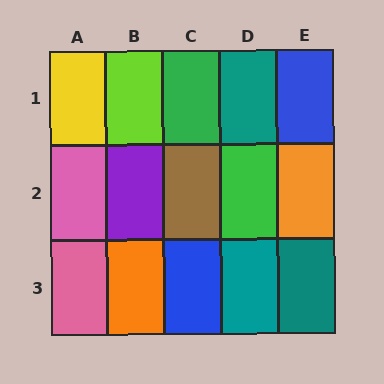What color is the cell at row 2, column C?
Brown.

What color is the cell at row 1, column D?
Teal.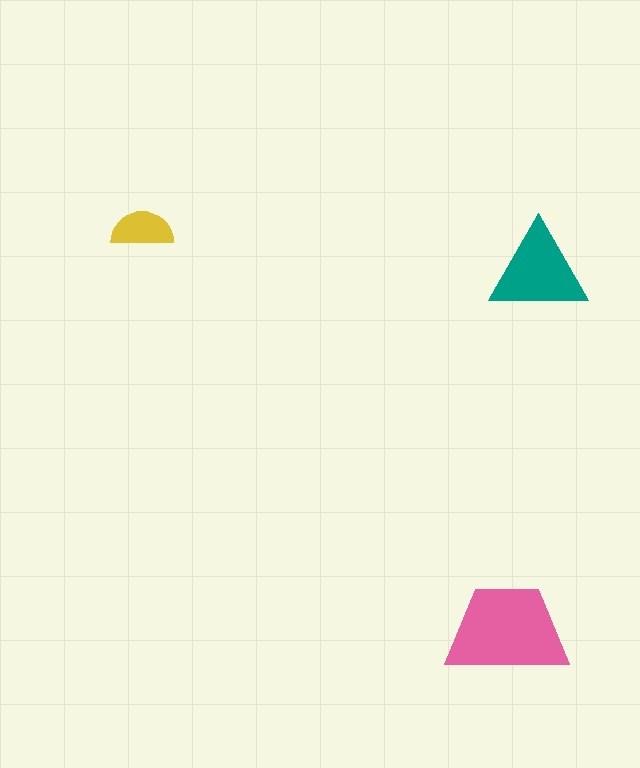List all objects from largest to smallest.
The pink trapezoid, the teal triangle, the yellow semicircle.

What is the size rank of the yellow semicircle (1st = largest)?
3rd.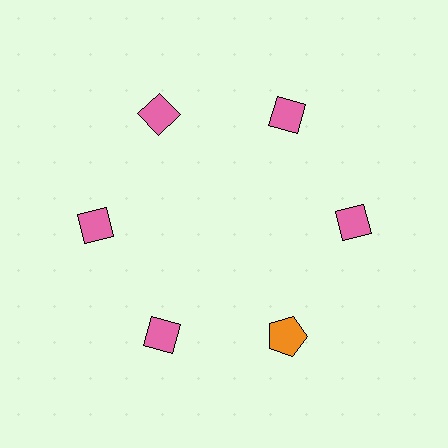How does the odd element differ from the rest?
It differs in both color (orange instead of pink) and shape (pentagon instead of diamond).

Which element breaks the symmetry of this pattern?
The orange pentagon at roughly the 5 o'clock position breaks the symmetry. All other shapes are pink diamonds.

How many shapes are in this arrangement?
There are 6 shapes arranged in a ring pattern.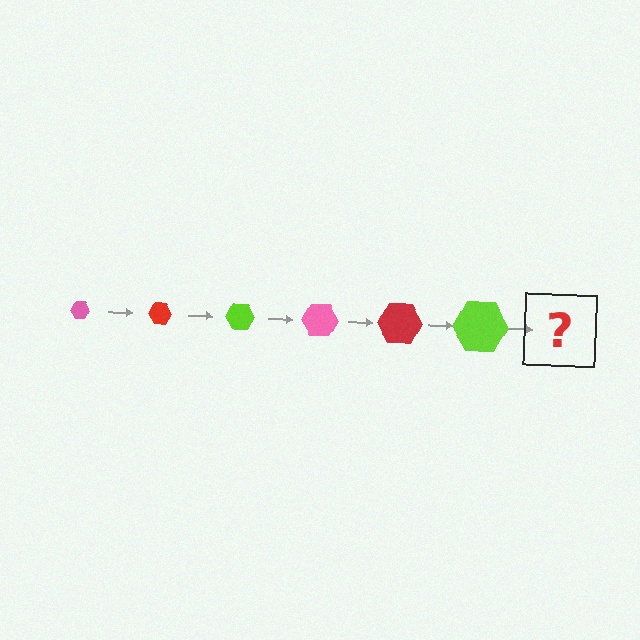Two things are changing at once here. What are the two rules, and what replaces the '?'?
The two rules are that the hexagon grows larger each step and the color cycles through pink, red, and lime. The '?' should be a pink hexagon, larger than the previous one.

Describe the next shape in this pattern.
It should be a pink hexagon, larger than the previous one.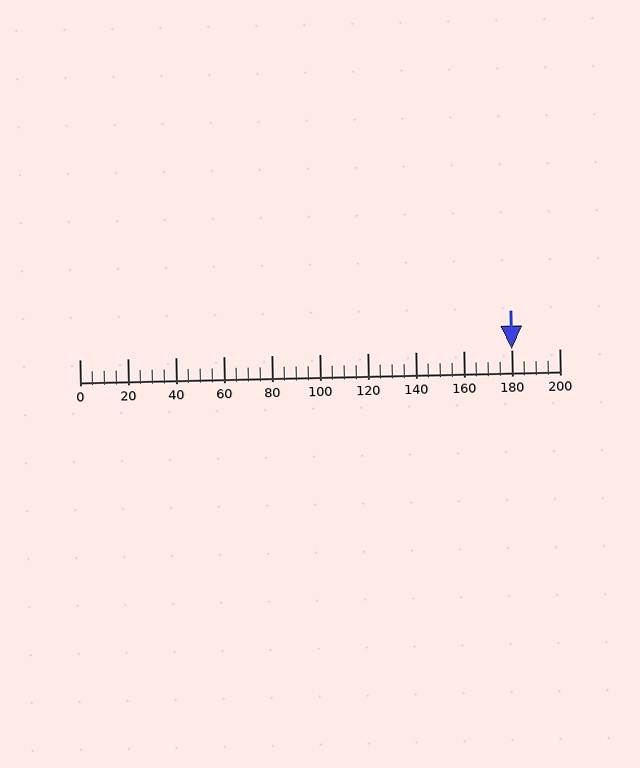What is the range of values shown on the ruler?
The ruler shows values from 0 to 200.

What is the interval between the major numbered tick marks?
The major tick marks are spaced 20 units apart.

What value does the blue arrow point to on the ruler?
The blue arrow points to approximately 180.